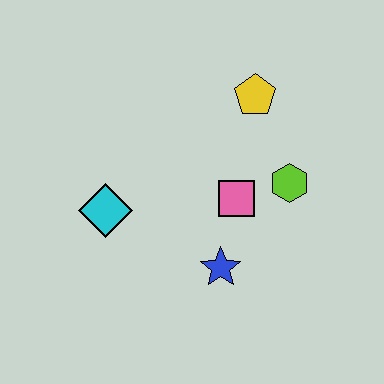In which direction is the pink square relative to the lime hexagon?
The pink square is to the left of the lime hexagon.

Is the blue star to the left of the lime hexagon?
Yes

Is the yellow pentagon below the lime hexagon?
No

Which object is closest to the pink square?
The lime hexagon is closest to the pink square.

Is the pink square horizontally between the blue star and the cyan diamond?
No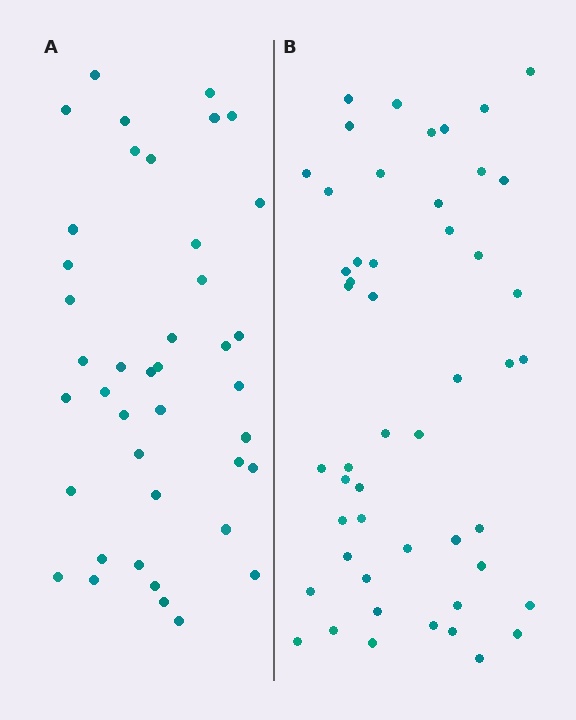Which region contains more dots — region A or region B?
Region B (the right region) has more dots.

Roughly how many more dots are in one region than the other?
Region B has roughly 8 or so more dots than region A.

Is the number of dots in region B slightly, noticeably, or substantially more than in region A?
Region B has only slightly more — the two regions are fairly close. The ratio is roughly 1.2 to 1.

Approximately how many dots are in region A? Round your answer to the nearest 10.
About 40 dots. (The exact count is 41, which rounds to 40.)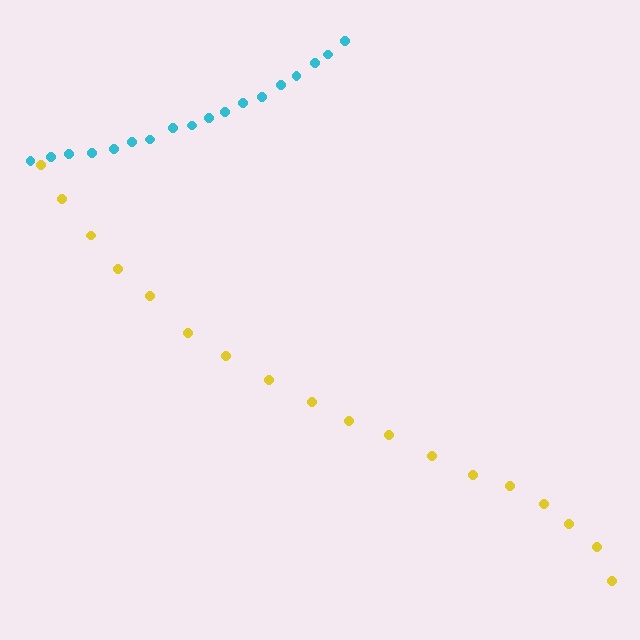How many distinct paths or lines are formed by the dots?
There are 2 distinct paths.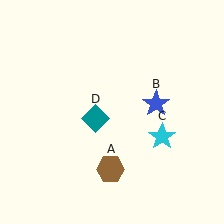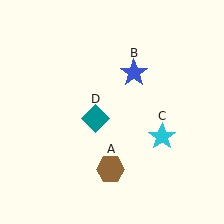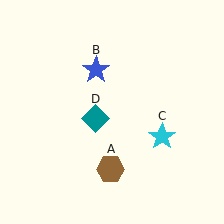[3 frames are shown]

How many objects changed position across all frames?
1 object changed position: blue star (object B).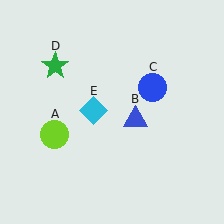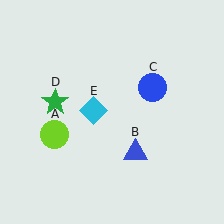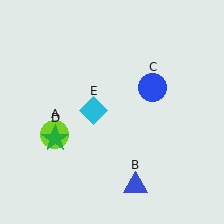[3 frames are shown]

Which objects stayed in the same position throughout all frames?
Lime circle (object A) and blue circle (object C) and cyan diamond (object E) remained stationary.